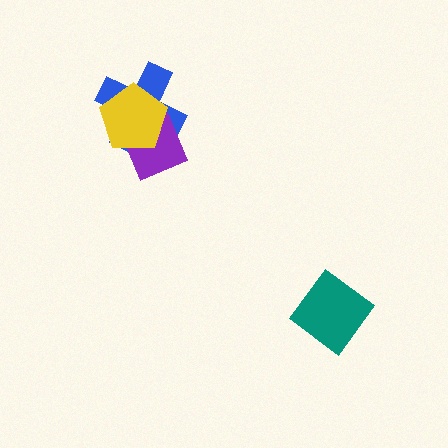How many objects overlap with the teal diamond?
0 objects overlap with the teal diamond.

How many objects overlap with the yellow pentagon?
2 objects overlap with the yellow pentagon.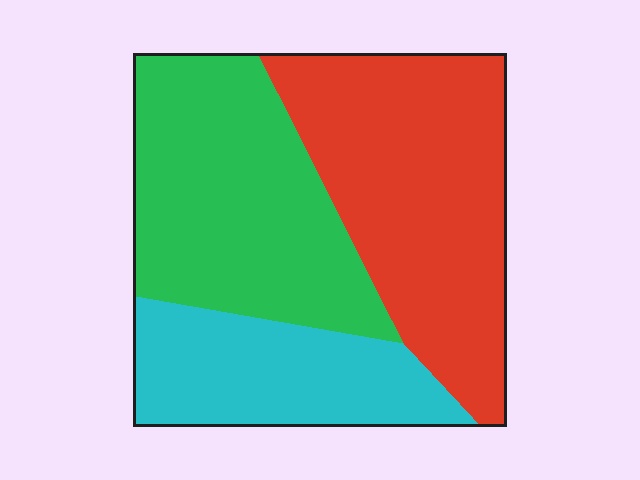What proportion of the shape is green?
Green covers roughly 35% of the shape.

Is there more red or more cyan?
Red.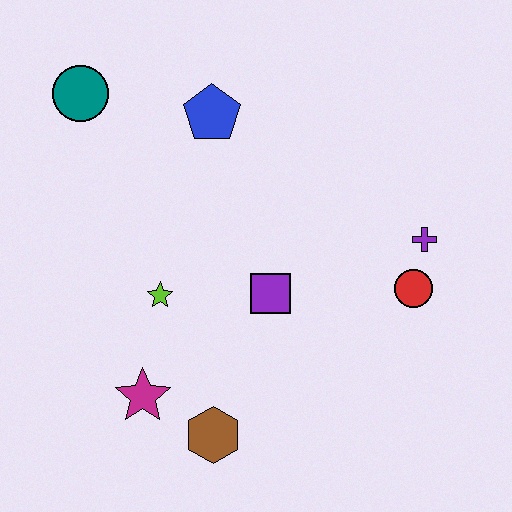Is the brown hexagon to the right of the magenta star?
Yes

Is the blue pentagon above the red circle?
Yes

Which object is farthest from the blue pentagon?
The brown hexagon is farthest from the blue pentagon.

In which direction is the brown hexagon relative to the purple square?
The brown hexagon is below the purple square.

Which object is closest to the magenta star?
The brown hexagon is closest to the magenta star.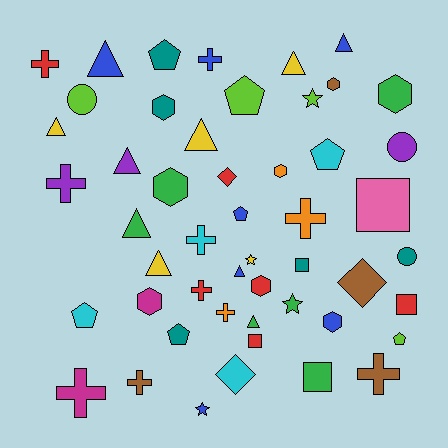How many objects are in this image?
There are 50 objects.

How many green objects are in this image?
There are 6 green objects.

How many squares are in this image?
There are 5 squares.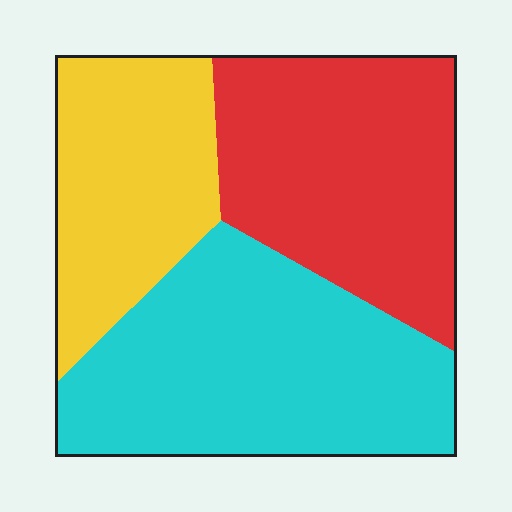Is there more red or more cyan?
Cyan.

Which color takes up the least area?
Yellow, at roughly 25%.